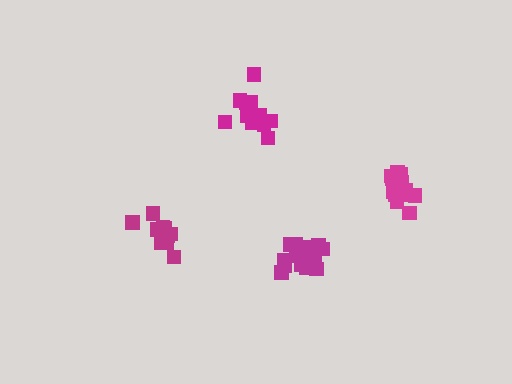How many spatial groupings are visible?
There are 4 spatial groupings.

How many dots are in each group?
Group 1: 11 dots, Group 2: 16 dots, Group 3: 15 dots, Group 4: 11 dots (53 total).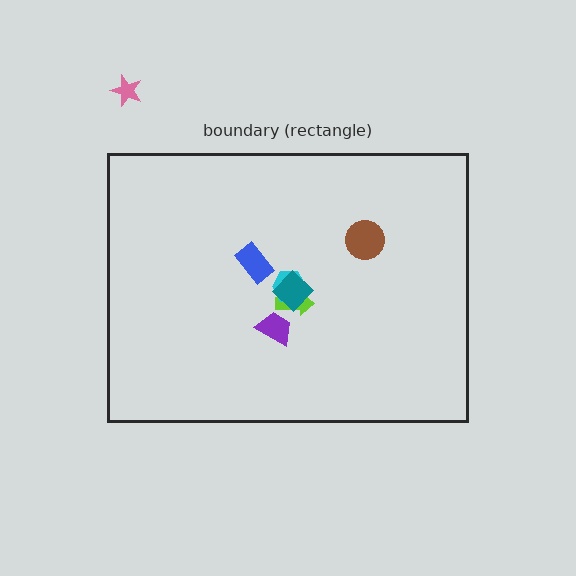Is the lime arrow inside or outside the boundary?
Inside.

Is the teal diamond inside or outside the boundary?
Inside.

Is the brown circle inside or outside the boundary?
Inside.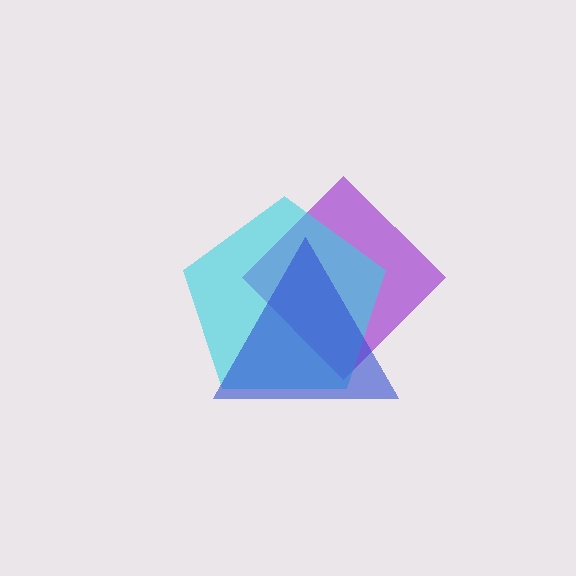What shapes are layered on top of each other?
The layered shapes are: a purple diamond, a cyan pentagon, a blue triangle.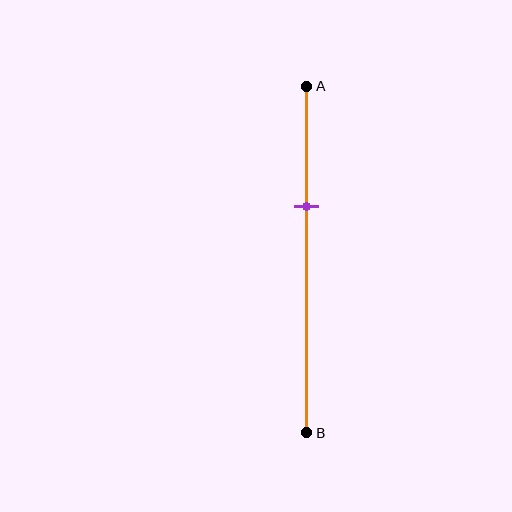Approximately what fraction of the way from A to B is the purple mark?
The purple mark is approximately 35% of the way from A to B.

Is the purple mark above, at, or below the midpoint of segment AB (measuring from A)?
The purple mark is above the midpoint of segment AB.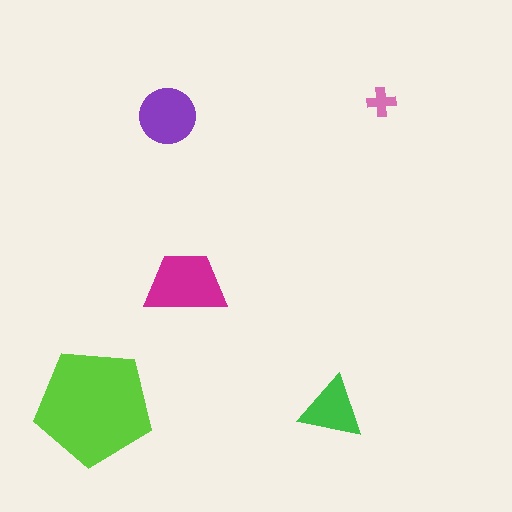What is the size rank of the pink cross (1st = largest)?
5th.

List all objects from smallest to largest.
The pink cross, the green triangle, the purple circle, the magenta trapezoid, the lime pentagon.